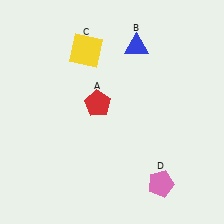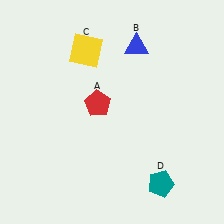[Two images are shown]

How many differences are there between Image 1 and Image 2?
There is 1 difference between the two images.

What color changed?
The pentagon (D) changed from pink in Image 1 to teal in Image 2.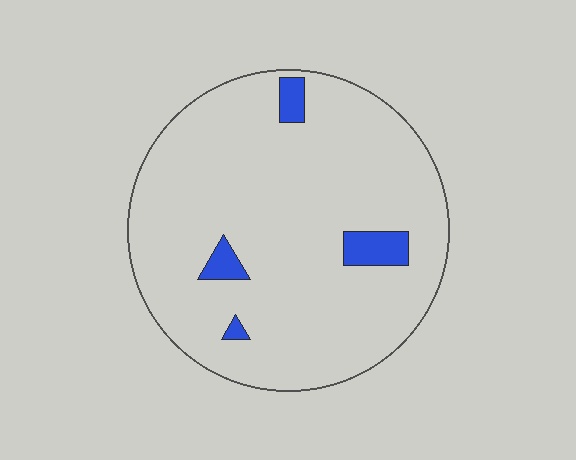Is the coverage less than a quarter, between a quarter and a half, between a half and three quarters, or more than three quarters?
Less than a quarter.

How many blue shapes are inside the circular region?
4.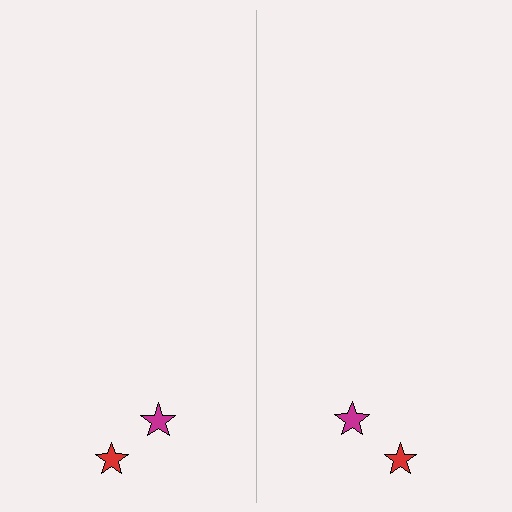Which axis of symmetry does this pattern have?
The pattern has a vertical axis of symmetry running through the center of the image.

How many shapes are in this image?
There are 4 shapes in this image.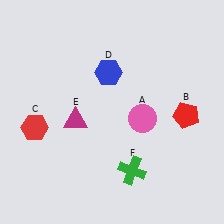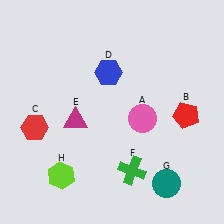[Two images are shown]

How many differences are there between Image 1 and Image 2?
There are 2 differences between the two images.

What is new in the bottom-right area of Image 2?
A teal circle (G) was added in the bottom-right area of Image 2.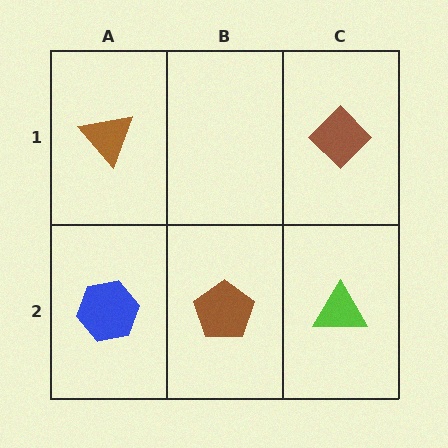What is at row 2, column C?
A lime triangle.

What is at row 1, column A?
A brown triangle.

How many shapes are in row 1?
2 shapes.